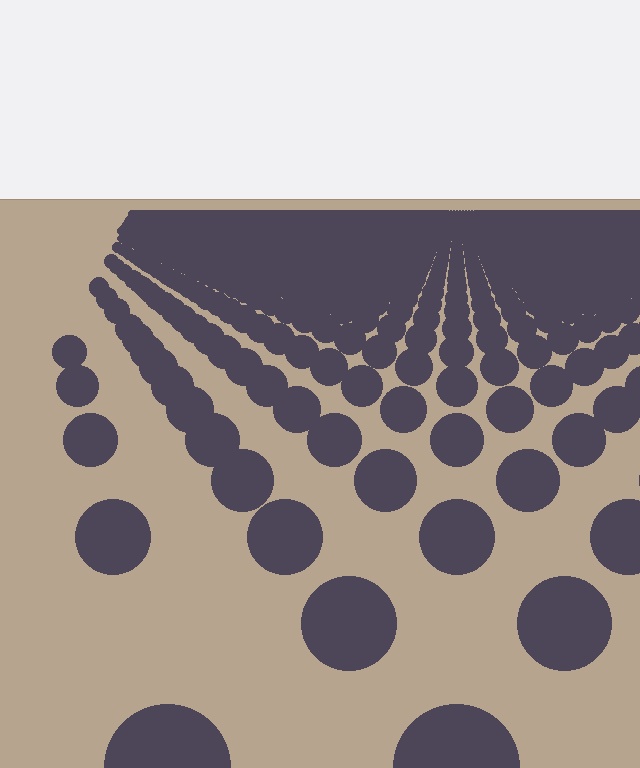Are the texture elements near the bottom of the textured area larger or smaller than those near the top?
Larger. Near the bottom, elements are closer to the viewer and appear at a bigger on-screen size.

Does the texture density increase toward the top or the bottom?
Density increases toward the top.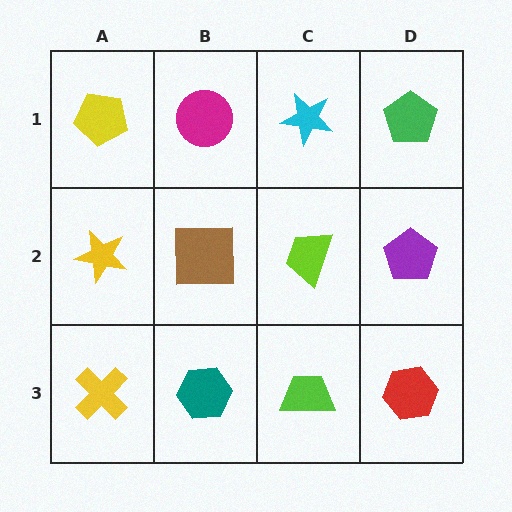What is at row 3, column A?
A yellow cross.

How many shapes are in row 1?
4 shapes.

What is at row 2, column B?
A brown square.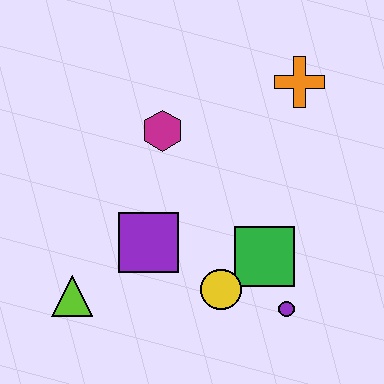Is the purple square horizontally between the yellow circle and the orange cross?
No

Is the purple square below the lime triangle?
No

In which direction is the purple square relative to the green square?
The purple square is to the left of the green square.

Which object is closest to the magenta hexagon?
The purple square is closest to the magenta hexagon.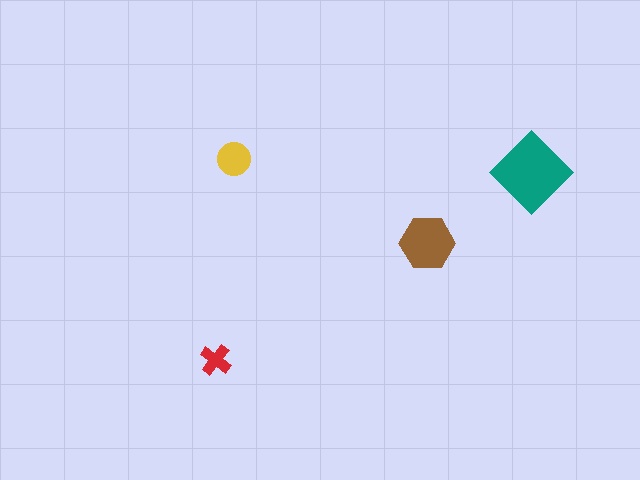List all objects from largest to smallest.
The teal diamond, the brown hexagon, the yellow circle, the red cross.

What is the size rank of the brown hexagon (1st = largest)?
2nd.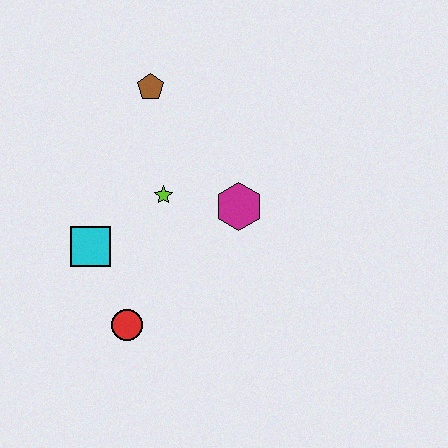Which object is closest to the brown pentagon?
The lime star is closest to the brown pentagon.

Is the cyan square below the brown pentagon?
Yes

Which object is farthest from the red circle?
The brown pentagon is farthest from the red circle.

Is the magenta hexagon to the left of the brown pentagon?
No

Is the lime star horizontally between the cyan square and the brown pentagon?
No